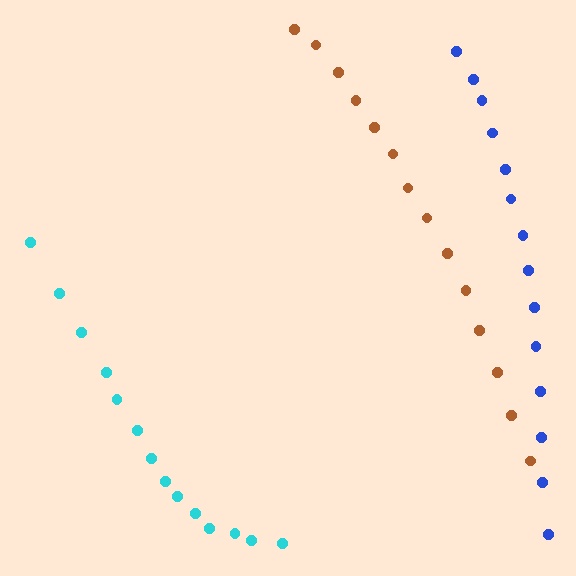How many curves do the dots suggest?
There are 3 distinct paths.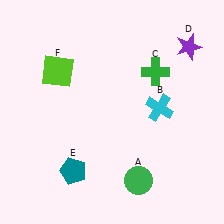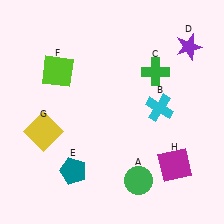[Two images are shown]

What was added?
A yellow square (G), a magenta square (H) were added in Image 2.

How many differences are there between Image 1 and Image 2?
There are 2 differences between the two images.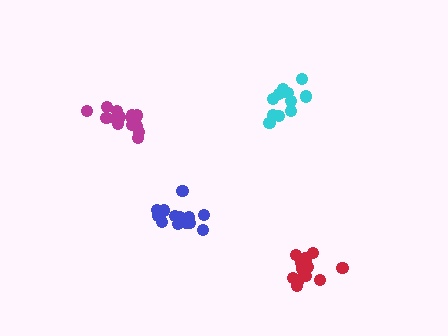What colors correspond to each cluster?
The clusters are colored: blue, magenta, cyan, red.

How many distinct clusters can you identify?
There are 4 distinct clusters.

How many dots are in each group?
Group 1: 14 dots, Group 2: 15 dots, Group 3: 12 dots, Group 4: 13 dots (54 total).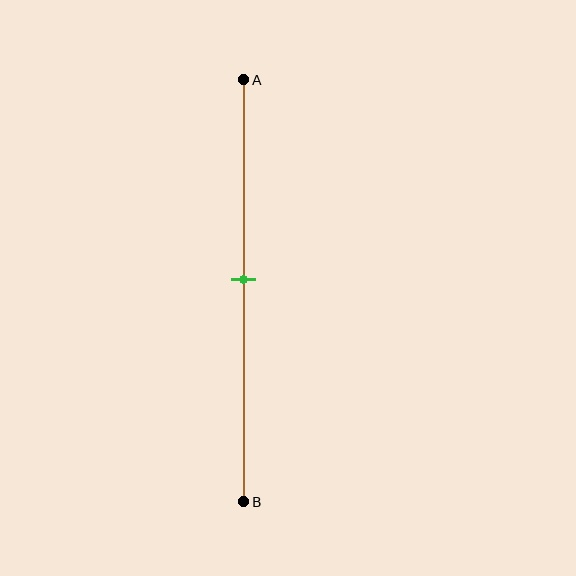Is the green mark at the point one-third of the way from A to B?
No, the mark is at about 45% from A, not at the 33% one-third point.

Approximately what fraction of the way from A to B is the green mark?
The green mark is approximately 45% of the way from A to B.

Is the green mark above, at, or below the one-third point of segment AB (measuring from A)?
The green mark is below the one-third point of segment AB.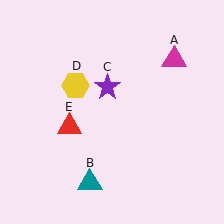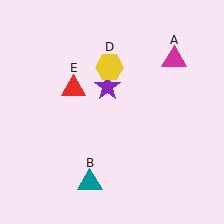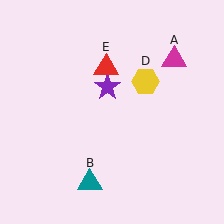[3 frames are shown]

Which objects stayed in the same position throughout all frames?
Magenta triangle (object A) and teal triangle (object B) and purple star (object C) remained stationary.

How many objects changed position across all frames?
2 objects changed position: yellow hexagon (object D), red triangle (object E).